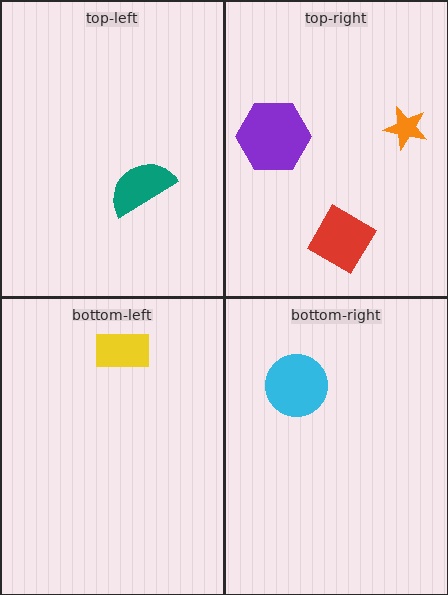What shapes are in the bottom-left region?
The yellow rectangle.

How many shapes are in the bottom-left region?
1.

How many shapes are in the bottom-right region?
1.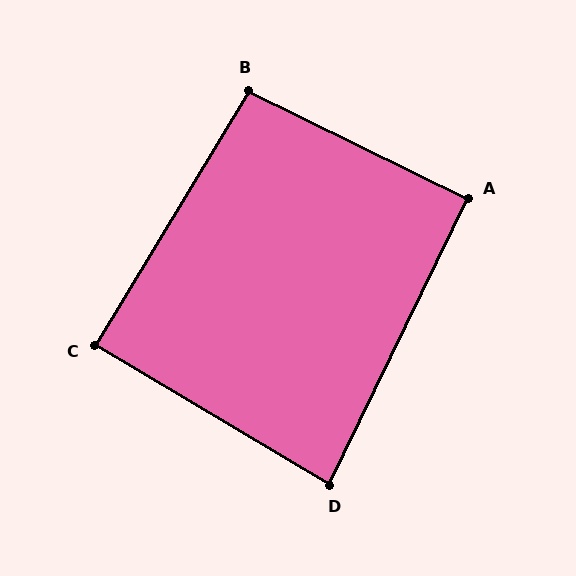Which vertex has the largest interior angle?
B, at approximately 95 degrees.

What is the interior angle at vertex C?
Approximately 90 degrees (approximately right).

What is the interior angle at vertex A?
Approximately 90 degrees (approximately right).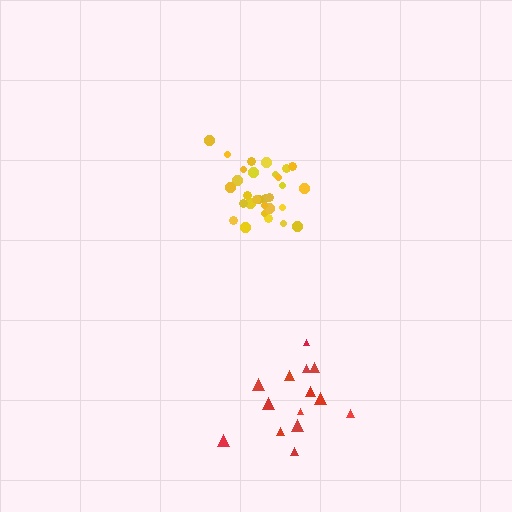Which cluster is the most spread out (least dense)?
Red.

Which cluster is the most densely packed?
Yellow.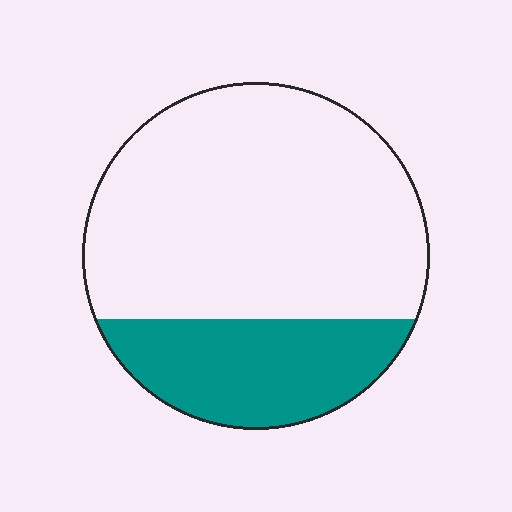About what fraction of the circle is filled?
About one quarter (1/4).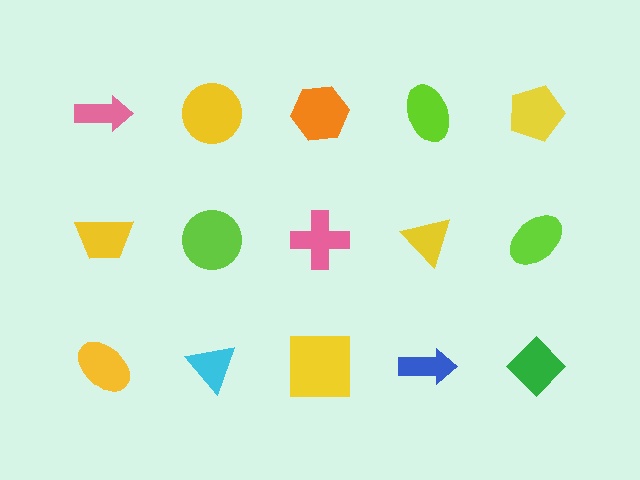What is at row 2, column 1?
A yellow trapezoid.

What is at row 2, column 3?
A pink cross.